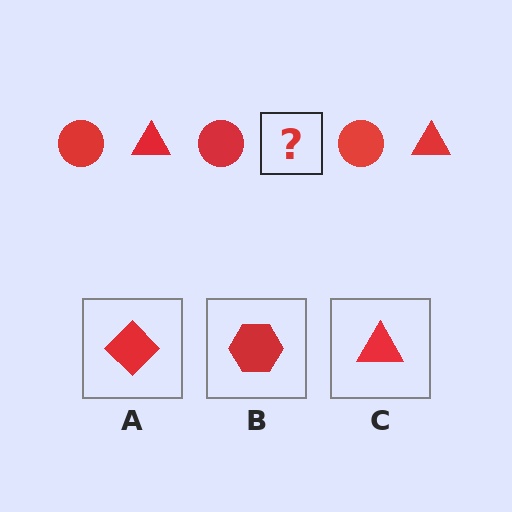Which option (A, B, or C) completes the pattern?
C.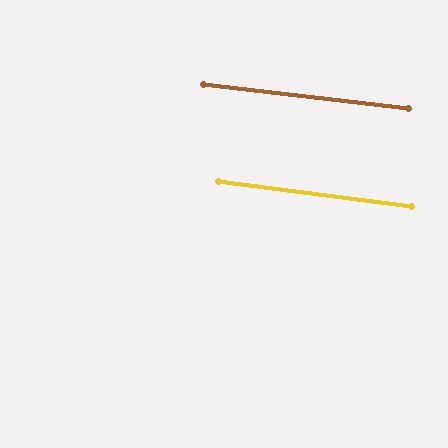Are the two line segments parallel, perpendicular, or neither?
Parallel — their directions differ by only 0.8°.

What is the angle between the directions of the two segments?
Approximately 1 degree.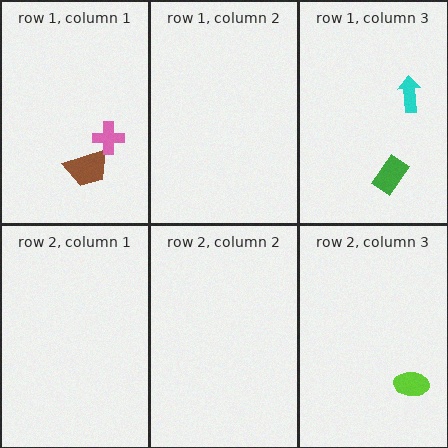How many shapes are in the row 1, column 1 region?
2.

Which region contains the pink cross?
The row 1, column 1 region.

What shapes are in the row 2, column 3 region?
The lime ellipse.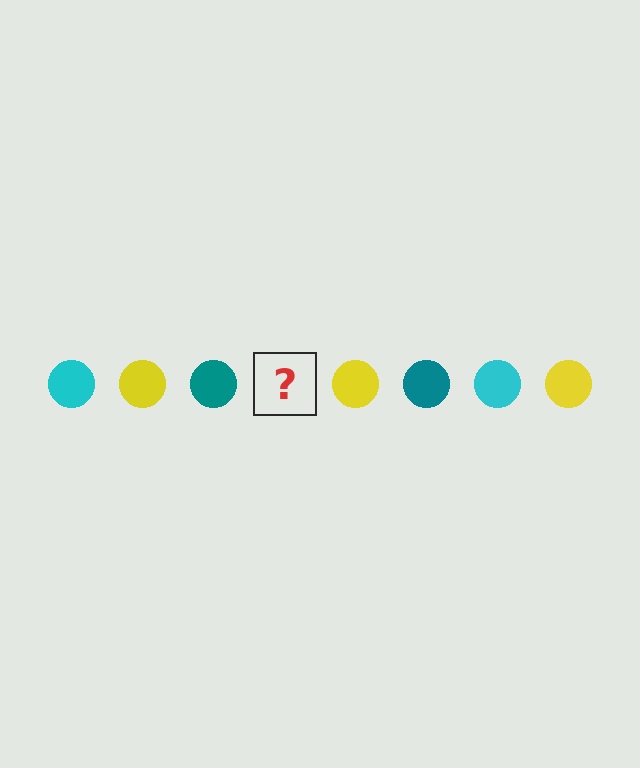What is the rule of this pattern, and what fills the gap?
The rule is that the pattern cycles through cyan, yellow, teal circles. The gap should be filled with a cyan circle.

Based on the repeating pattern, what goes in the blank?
The blank should be a cyan circle.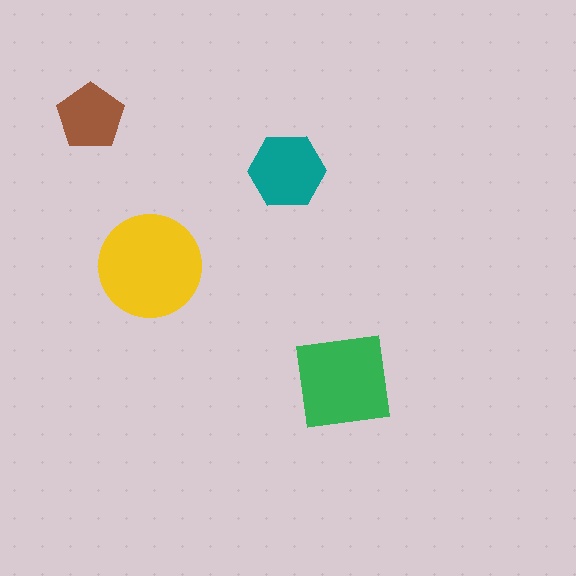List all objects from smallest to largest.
The brown pentagon, the teal hexagon, the green square, the yellow circle.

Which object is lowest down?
The green square is bottommost.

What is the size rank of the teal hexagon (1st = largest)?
3rd.